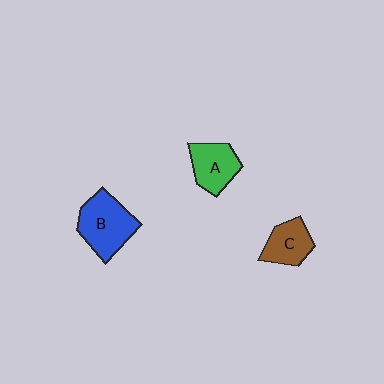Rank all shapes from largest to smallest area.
From largest to smallest: B (blue), A (green), C (brown).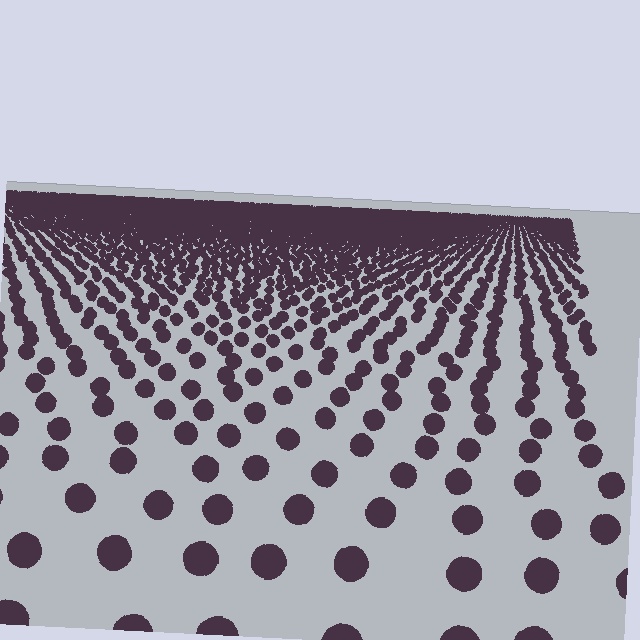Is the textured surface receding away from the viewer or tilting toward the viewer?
The surface is receding away from the viewer. Texture elements get smaller and denser toward the top.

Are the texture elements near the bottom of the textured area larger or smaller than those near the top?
Larger. Near the bottom, elements are closer to the viewer and appear at a bigger on-screen size.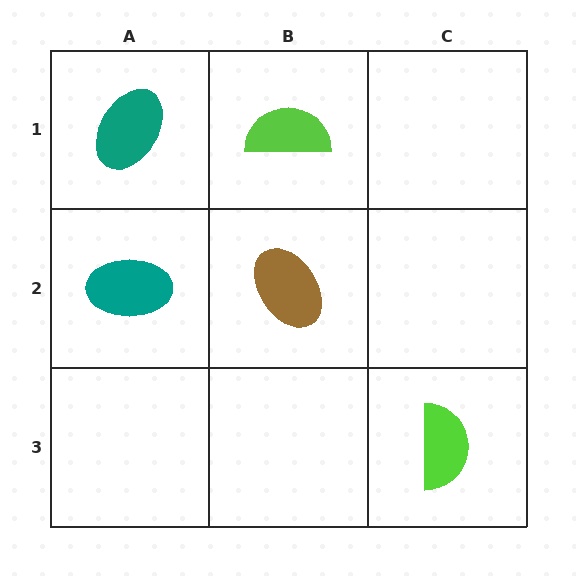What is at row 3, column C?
A lime semicircle.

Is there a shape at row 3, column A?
No, that cell is empty.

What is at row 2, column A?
A teal ellipse.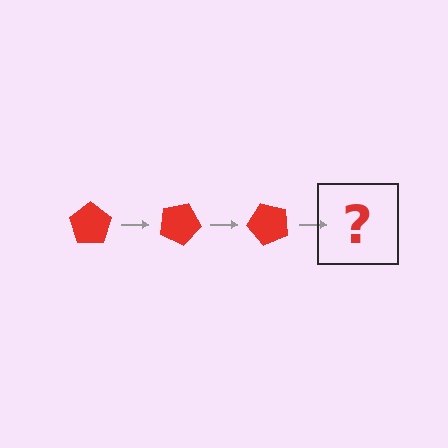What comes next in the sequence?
The next element should be a red pentagon rotated 75 degrees.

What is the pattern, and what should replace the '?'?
The pattern is that the pentagon rotates 25 degrees each step. The '?' should be a red pentagon rotated 75 degrees.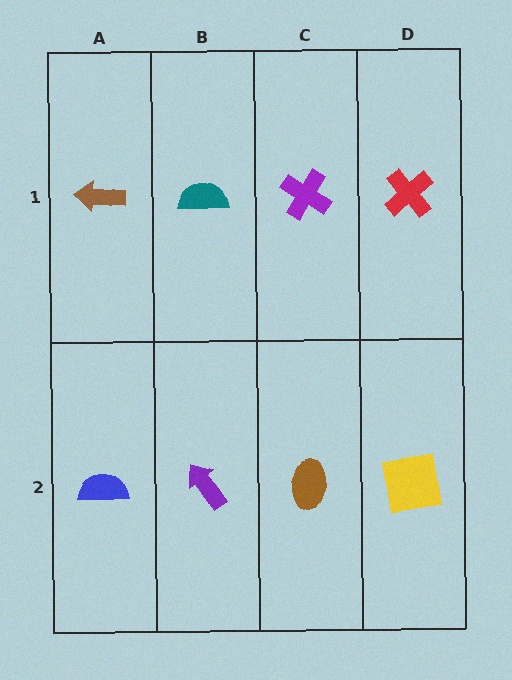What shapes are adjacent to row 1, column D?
A yellow square (row 2, column D), a purple cross (row 1, column C).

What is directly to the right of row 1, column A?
A teal semicircle.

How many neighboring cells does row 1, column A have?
2.